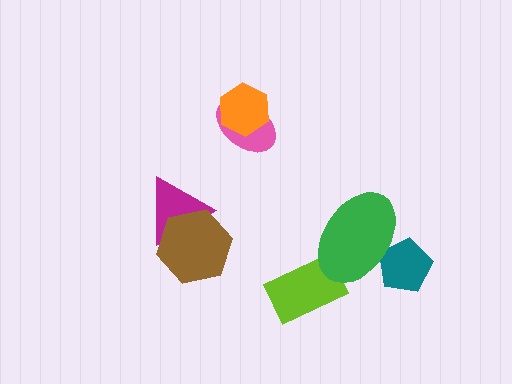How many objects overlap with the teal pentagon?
1 object overlaps with the teal pentagon.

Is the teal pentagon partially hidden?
Yes, it is partially covered by another shape.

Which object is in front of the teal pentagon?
The green ellipse is in front of the teal pentagon.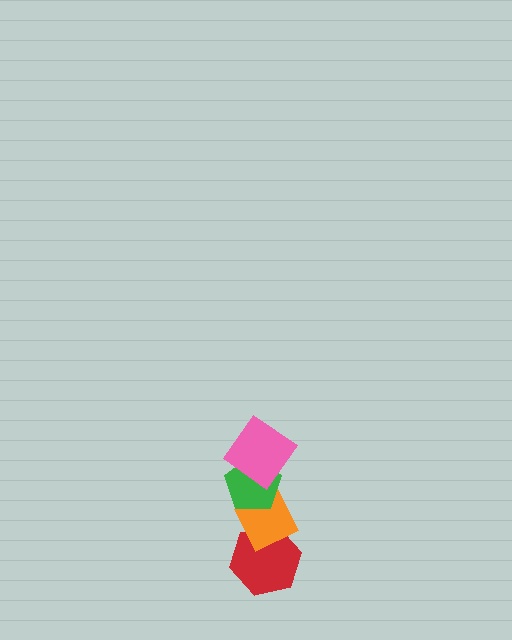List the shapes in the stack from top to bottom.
From top to bottom: the pink diamond, the green pentagon, the orange diamond, the red hexagon.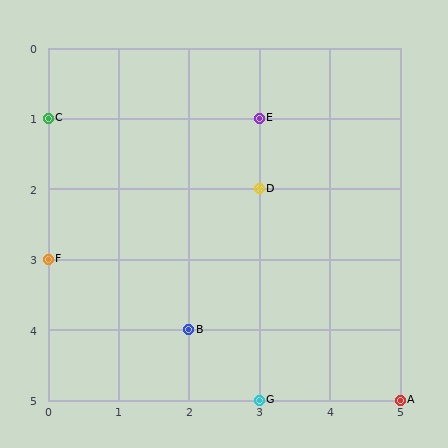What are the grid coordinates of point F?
Point F is at grid coordinates (0, 3).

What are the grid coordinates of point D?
Point D is at grid coordinates (3, 2).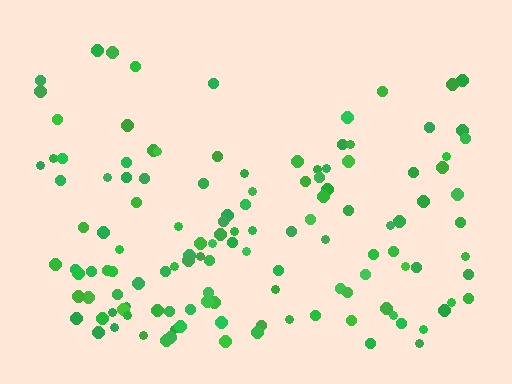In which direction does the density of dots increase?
From top to bottom, with the bottom side densest.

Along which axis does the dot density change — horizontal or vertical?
Vertical.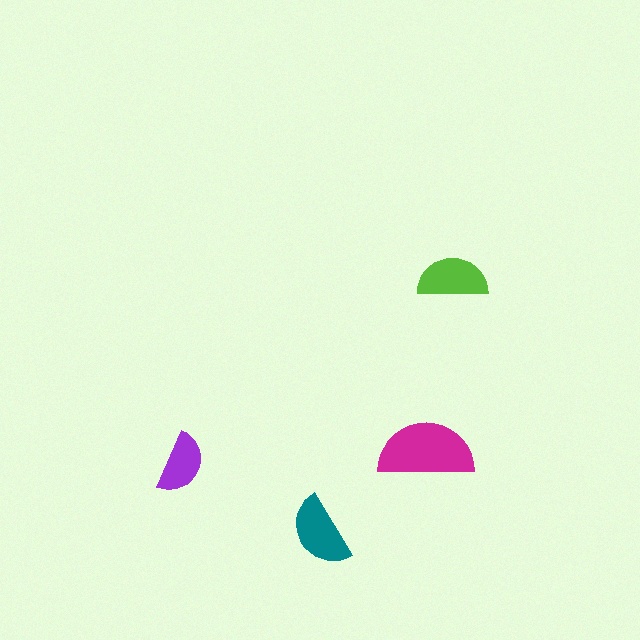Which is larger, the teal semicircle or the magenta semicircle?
The magenta one.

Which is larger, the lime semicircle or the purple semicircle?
The lime one.